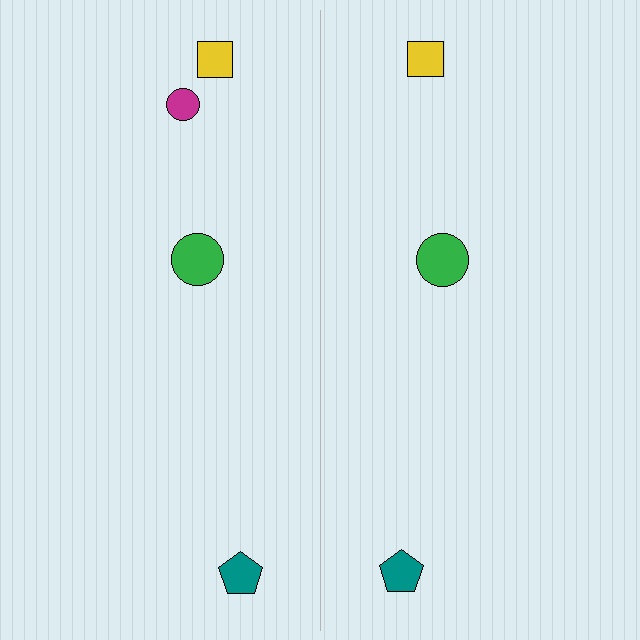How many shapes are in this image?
There are 7 shapes in this image.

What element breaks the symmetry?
A magenta circle is missing from the right side.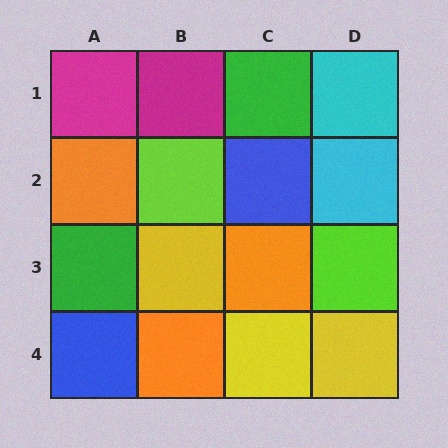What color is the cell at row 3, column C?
Orange.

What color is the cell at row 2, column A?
Orange.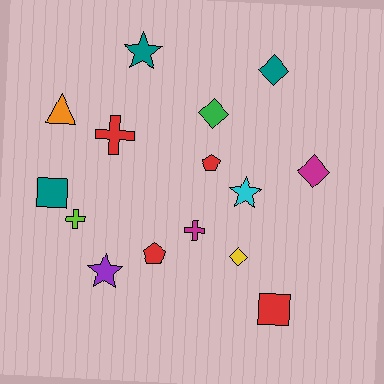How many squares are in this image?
There are 2 squares.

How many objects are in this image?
There are 15 objects.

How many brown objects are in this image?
There are no brown objects.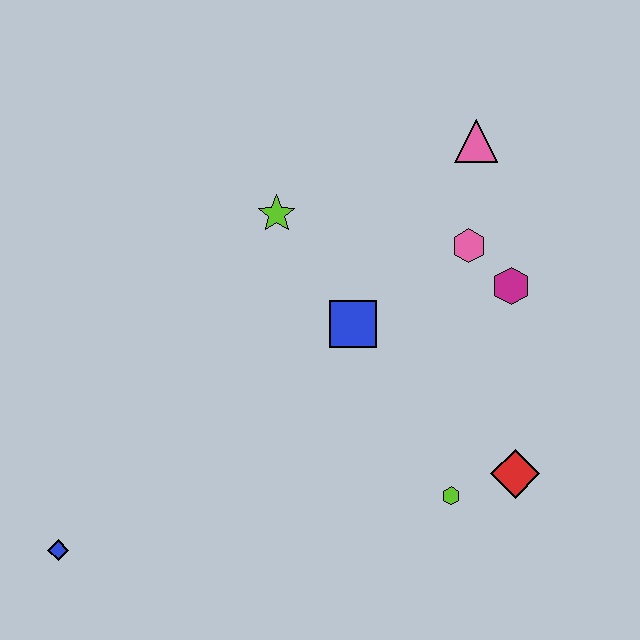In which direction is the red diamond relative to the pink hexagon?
The red diamond is below the pink hexagon.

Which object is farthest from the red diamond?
The blue diamond is farthest from the red diamond.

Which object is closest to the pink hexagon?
The magenta hexagon is closest to the pink hexagon.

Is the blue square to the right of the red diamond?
No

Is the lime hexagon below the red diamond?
Yes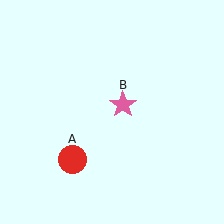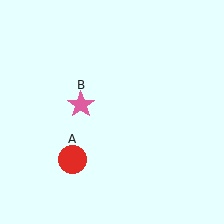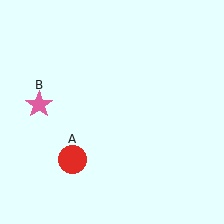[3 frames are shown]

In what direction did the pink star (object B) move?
The pink star (object B) moved left.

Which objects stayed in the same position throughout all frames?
Red circle (object A) remained stationary.